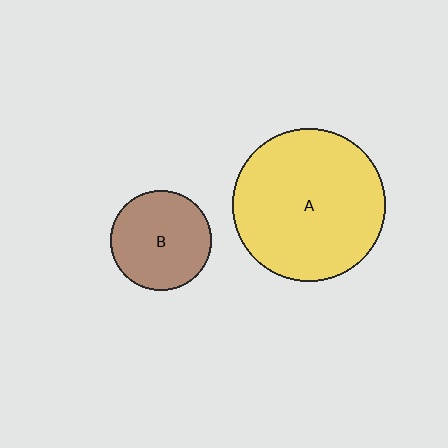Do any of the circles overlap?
No, none of the circles overlap.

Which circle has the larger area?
Circle A (yellow).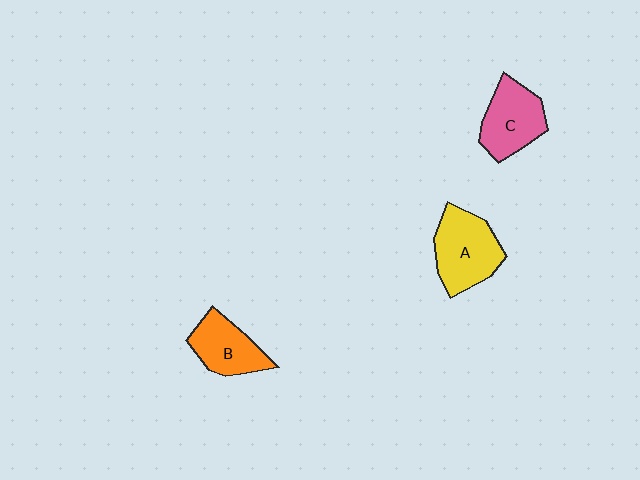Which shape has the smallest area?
Shape B (orange).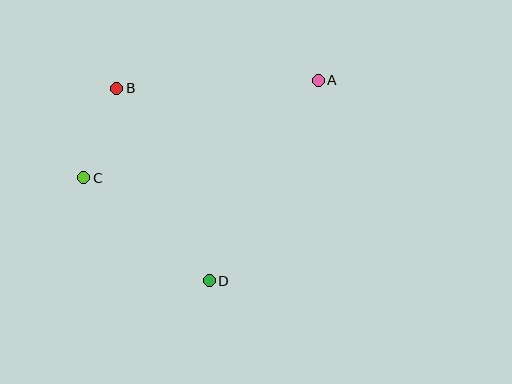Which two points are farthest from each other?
Points A and C are farthest from each other.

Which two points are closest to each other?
Points B and C are closest to each other.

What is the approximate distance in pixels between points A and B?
The distance between A and B is approximately 202 pixels.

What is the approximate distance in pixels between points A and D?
The distance between A and D is approximately 228 pixels.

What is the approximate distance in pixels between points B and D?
The distance between B and D is approximately 214 pixels.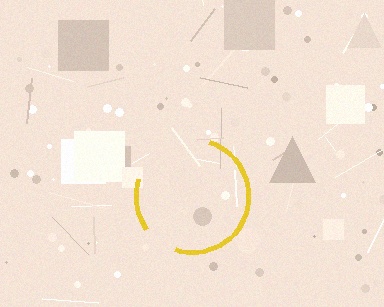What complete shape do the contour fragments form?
The contour fragments form a circle.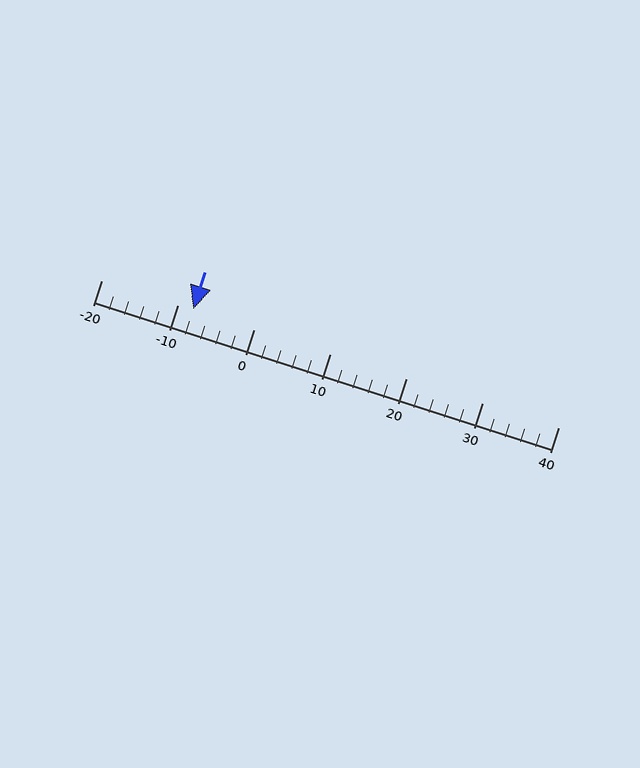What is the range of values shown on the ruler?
The ruler shows values from -20 to 40.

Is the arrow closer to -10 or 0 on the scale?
The arrow is closer to -10.